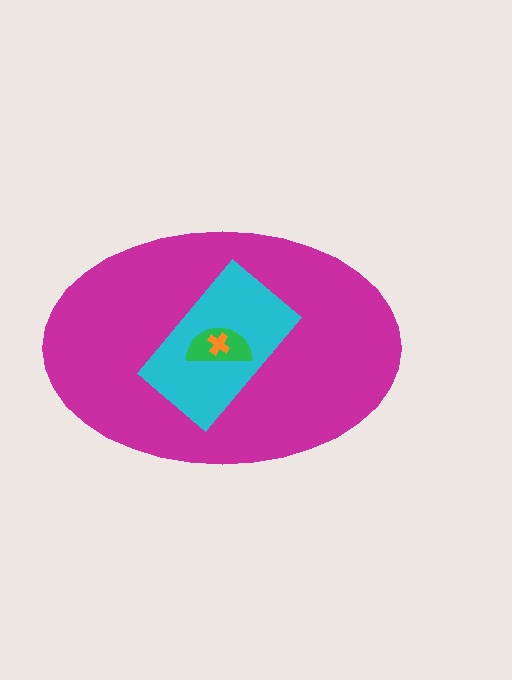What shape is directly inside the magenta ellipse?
The cyan rectangle.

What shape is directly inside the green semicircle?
The orange cross.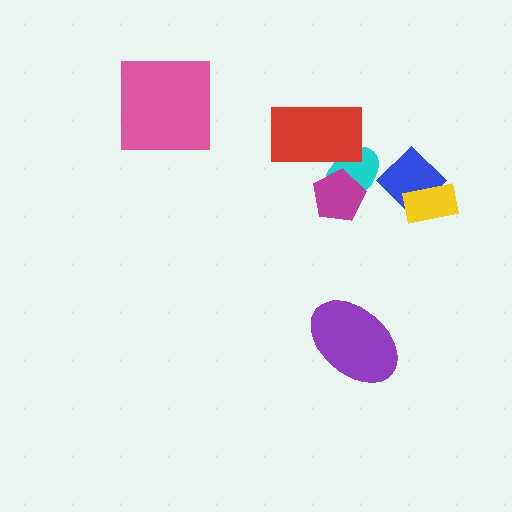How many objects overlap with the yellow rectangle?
1 object overlaps with the yellow rectangle.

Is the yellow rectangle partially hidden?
No, no other shape covers it.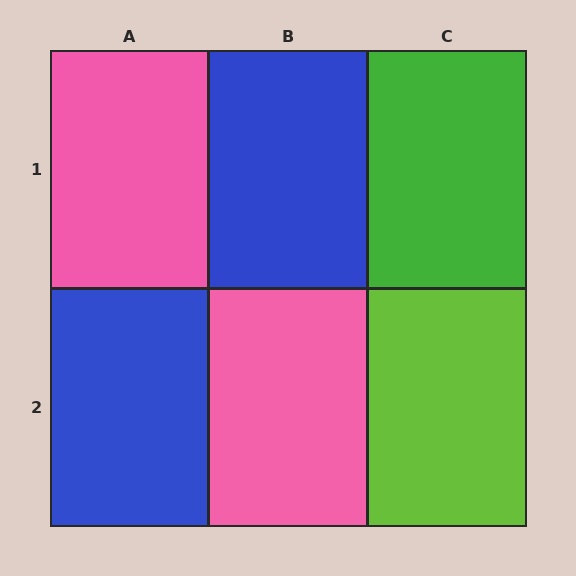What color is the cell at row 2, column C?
Lime.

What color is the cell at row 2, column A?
Blue.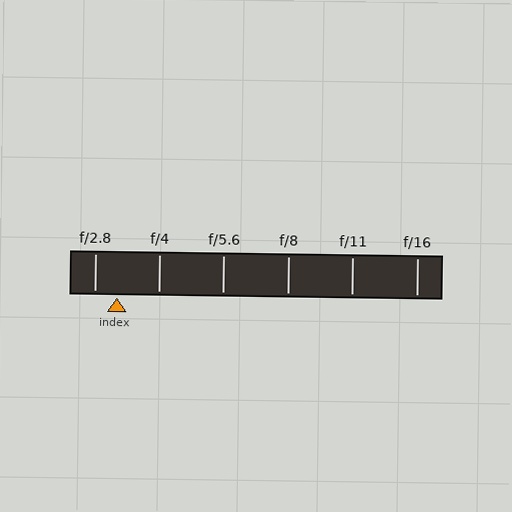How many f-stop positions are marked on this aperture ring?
There are 6 f-stop positions marked.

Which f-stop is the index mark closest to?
The index mark is closest to f/2.8.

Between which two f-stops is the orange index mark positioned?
The index mark is between f/2.8 and f/4.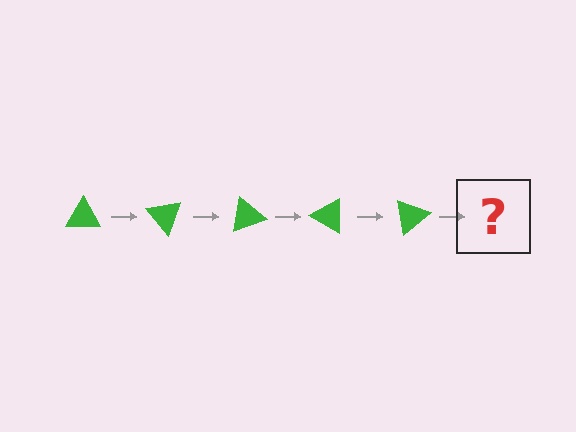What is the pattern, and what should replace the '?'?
The pattern is that the triangle rotates 50 degrees each step. The '?' should be a green triangle rotated 250 degrees.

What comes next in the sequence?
The next element should be a green triangle rotated 250 degrees.